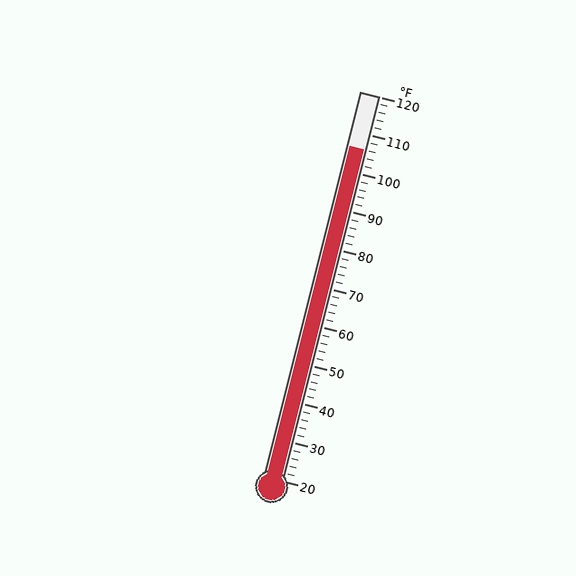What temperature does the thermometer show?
The thermometer shows approximately 106°F.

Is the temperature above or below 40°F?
The temperature is above 40°F.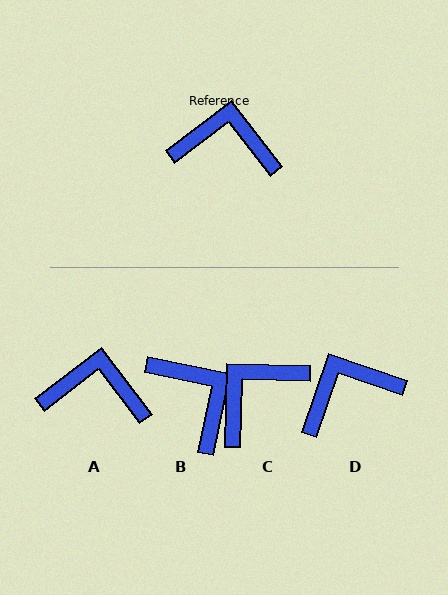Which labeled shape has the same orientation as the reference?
A.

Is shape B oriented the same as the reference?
No, it is off by about 49 degrees.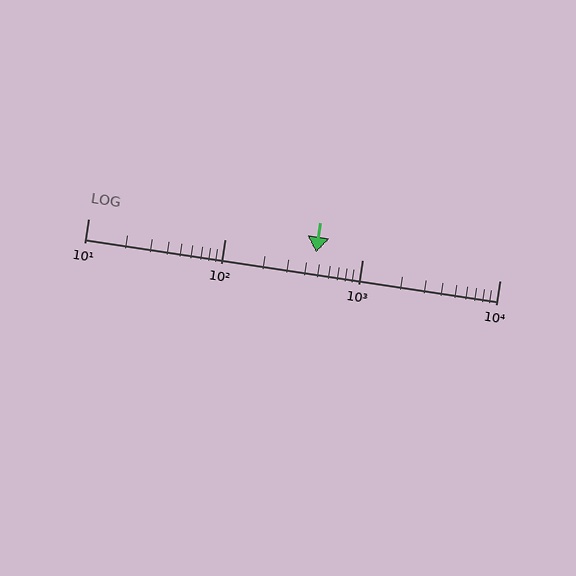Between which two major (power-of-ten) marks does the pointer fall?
The pointer is between 100 and 1000.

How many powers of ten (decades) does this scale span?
The scale spans 3 decades, from 10 to 10000.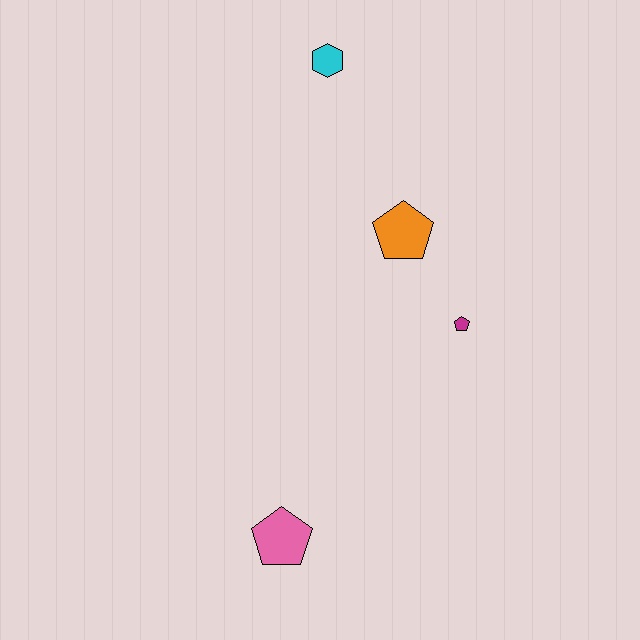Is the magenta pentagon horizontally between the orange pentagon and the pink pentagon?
No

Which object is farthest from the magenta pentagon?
The cyan hexagon is farthest from the magenta pentagon.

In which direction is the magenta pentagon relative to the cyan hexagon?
The magenta pentagon is below the cyan hexagon.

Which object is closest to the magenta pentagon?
The orange pentagon is closest to the magenta pentagon.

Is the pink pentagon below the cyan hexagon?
Yes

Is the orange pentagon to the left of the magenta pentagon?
Yes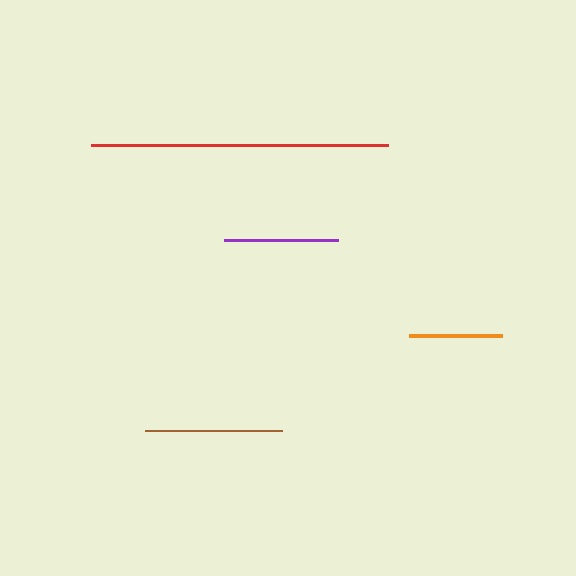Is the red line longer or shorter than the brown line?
The red line is longer than the brown line.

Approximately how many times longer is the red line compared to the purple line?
The red line is approximately 2.6 times the length of the purple line.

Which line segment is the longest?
The red line is the longest at approximately 297 pixels.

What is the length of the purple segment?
The purple segment is approximately 114 pixels long.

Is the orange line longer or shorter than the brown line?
The brown line is longer than the orange line.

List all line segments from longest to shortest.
From longest to shortest: red, brown, purple, orange.